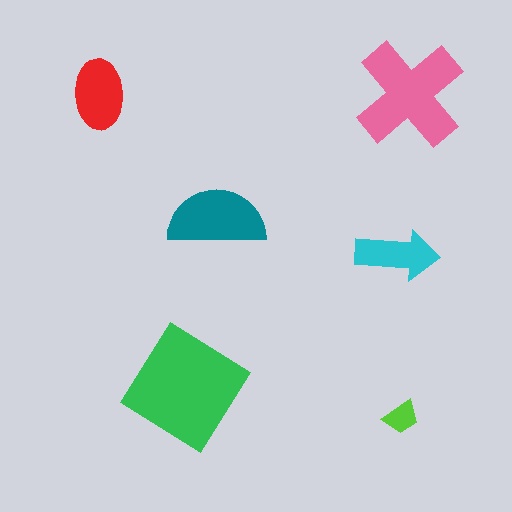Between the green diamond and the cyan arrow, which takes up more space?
The green diamond.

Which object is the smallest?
The lime trapezoid.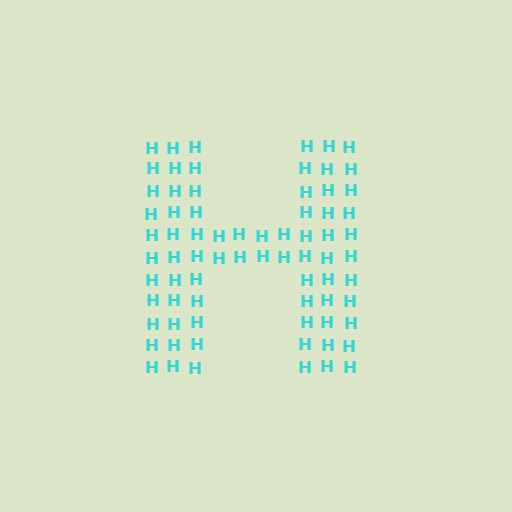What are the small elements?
The small elements are letter H's.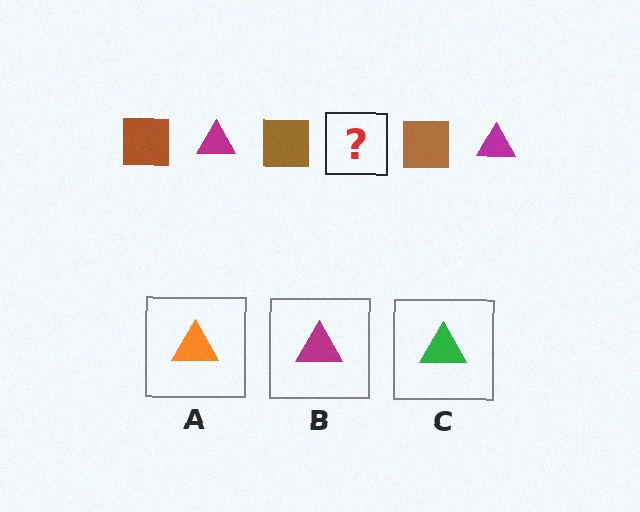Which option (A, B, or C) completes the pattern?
B.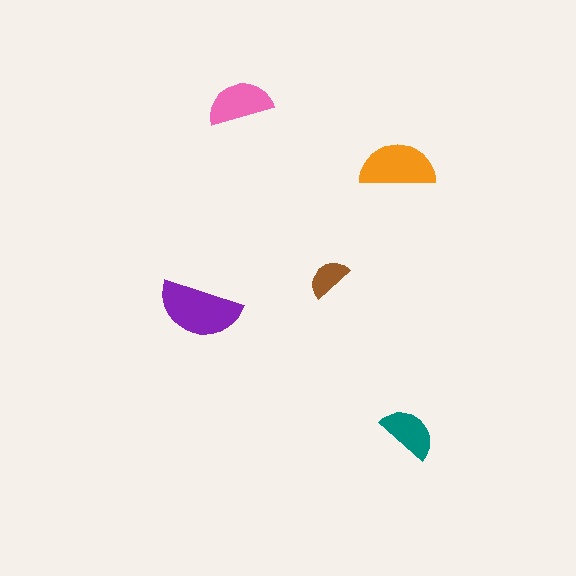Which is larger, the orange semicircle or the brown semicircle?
The orange one.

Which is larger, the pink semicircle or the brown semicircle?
The pink one.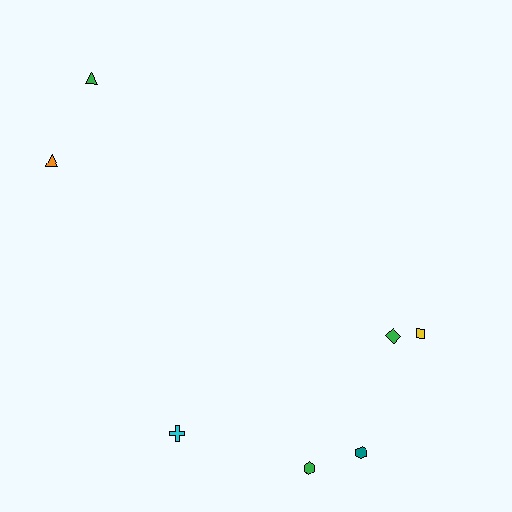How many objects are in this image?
There are 7 objects.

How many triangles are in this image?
There are 2 triangles.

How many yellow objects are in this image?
There is 1 yellow object.